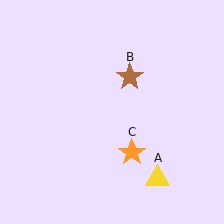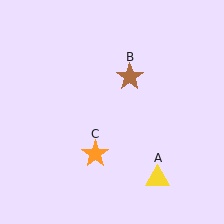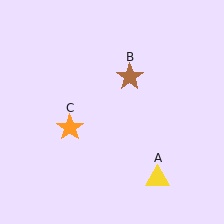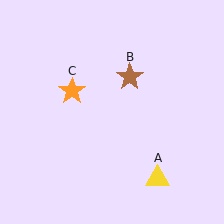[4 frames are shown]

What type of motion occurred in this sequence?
The orange star (object C) rotated clockwise around the center of the scene.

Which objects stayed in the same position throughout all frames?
Yellow triangle (object A) and brown star (object B) remained stationary.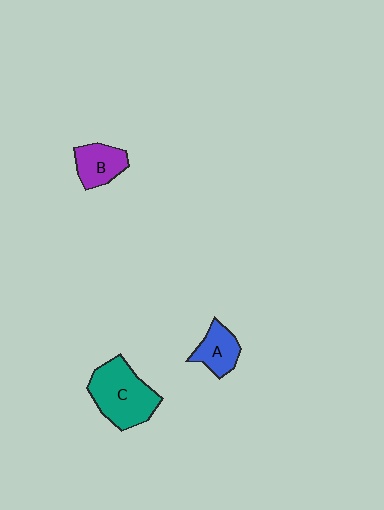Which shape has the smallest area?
Shape A (blue).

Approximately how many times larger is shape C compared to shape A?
Approximately 1.9 times.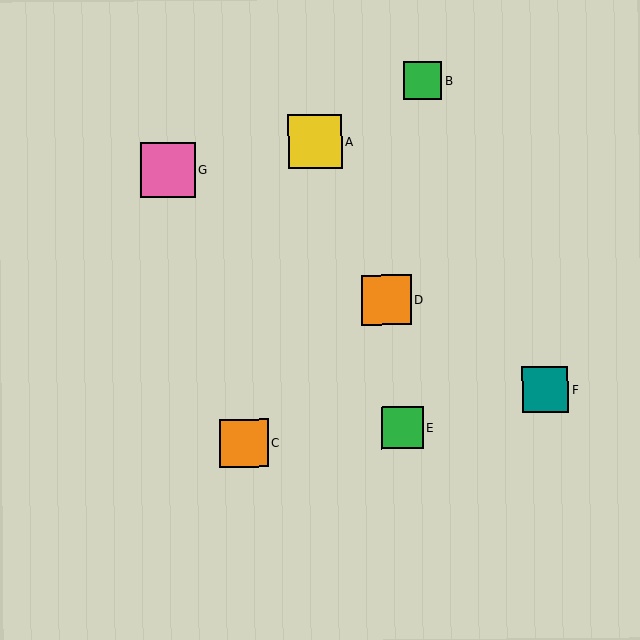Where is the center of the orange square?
The center of the orange square is at (386, 300).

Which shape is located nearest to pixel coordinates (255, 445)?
The orange square (labeled C) at (244, 443) is nearest to that location.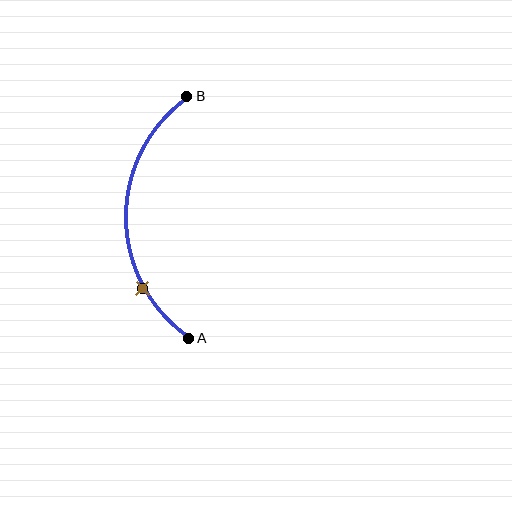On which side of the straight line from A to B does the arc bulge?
The arc bulges to the left of the straight line connecting A and B.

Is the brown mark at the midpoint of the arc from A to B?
No. The brown mark lies on the arc but is closer to endpoint A. The arc midpoint would be at the point on the curve equidistant along the arc from both A and B.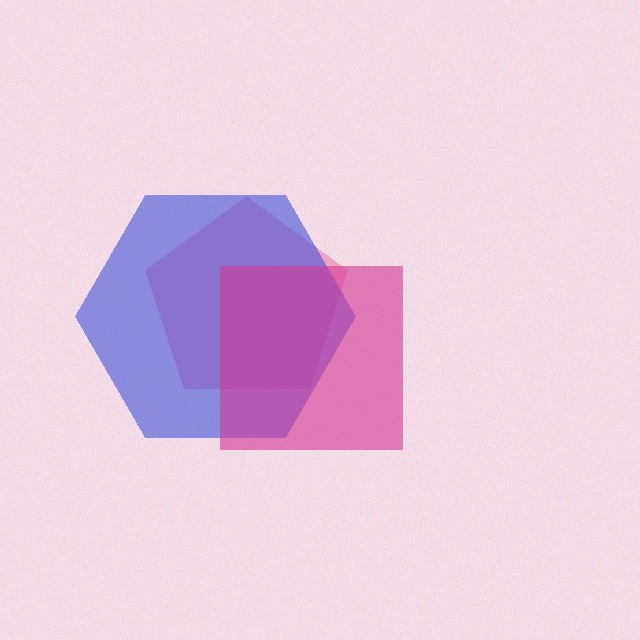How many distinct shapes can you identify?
There are 3 distinct shapes: a pink pentagon, a blue hexagon, a magenta square.